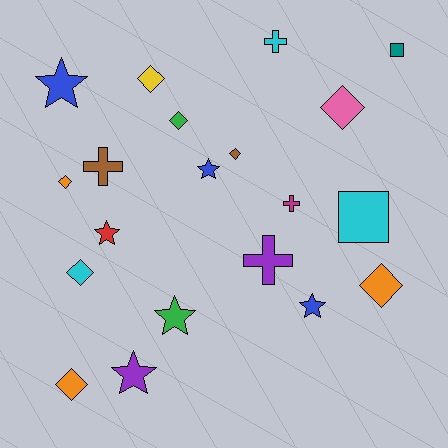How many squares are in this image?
There are 2 squares.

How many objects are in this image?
There are 20 objects.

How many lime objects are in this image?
There are no lime objects.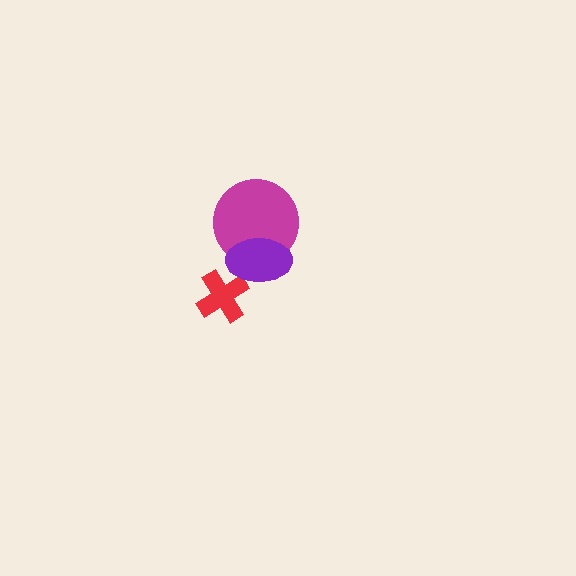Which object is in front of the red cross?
The purple ellipse is in front of the red cross.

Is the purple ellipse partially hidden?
No, no other shape covers it.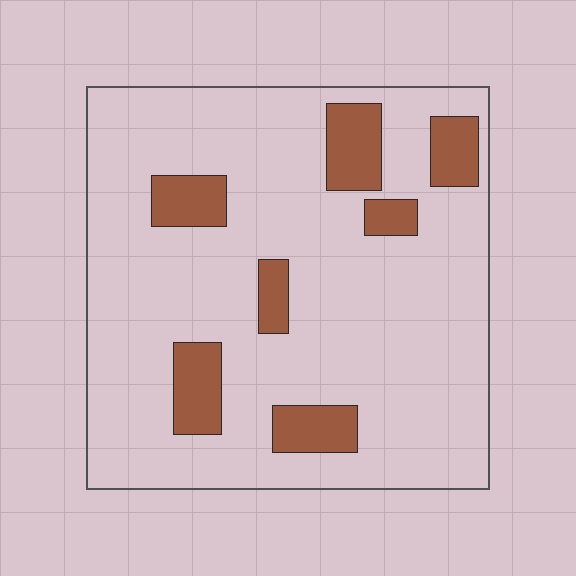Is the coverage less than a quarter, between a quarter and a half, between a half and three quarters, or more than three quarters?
Less than a quarter.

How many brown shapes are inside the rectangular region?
7.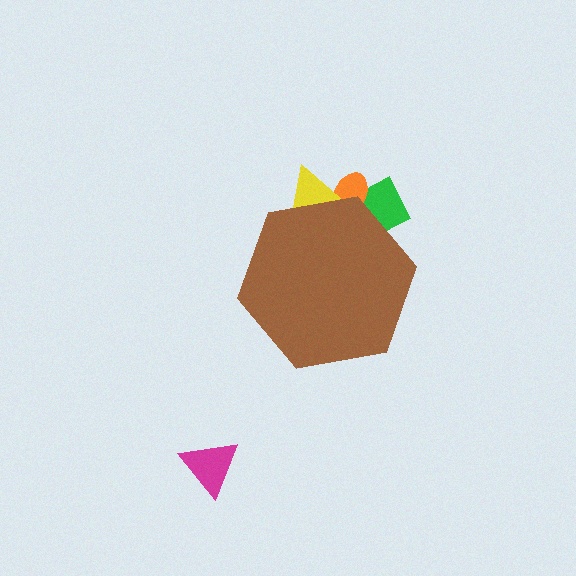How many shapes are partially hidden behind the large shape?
3 shapes are partially hidden.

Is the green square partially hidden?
Yes, the green square is partially hidden behind the brown hexagon.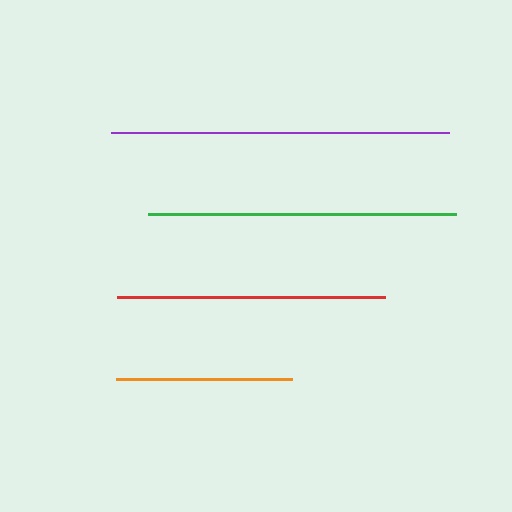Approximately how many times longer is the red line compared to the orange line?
The red line is approximately 1.5 times the length of the orange line.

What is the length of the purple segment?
The purple segment is approximately 338 pixels long.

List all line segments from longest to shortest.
From longest to shortest: purple, green, red, orange.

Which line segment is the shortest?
The orange line is the shortest at approximately 176 pixels.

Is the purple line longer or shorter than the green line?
The purple line is longer than the green line.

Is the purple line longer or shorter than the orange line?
The purple line is longer than the orange line.